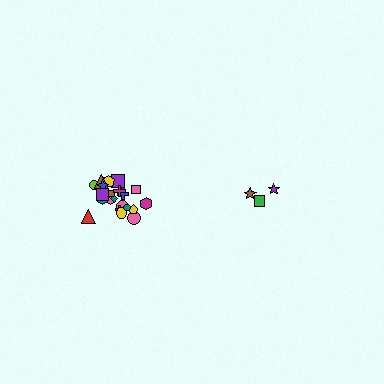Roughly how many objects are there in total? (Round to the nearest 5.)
Roughly 30 objects in total.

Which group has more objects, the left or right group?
The left group.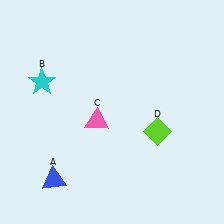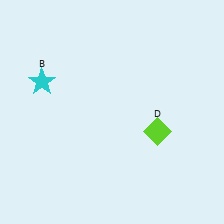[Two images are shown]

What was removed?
The pink triangle (C), the blue triangle (A) were removed in Image 2.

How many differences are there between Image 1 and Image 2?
There are 2 differences between the two images.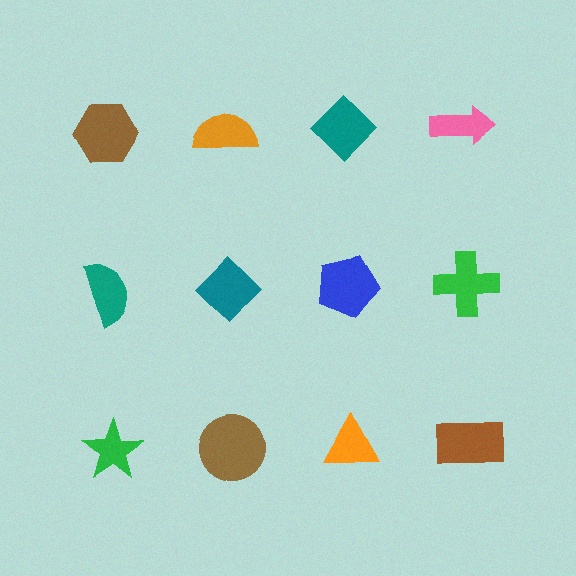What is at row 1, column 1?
A brown hexagon.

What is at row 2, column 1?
A teal semicircle.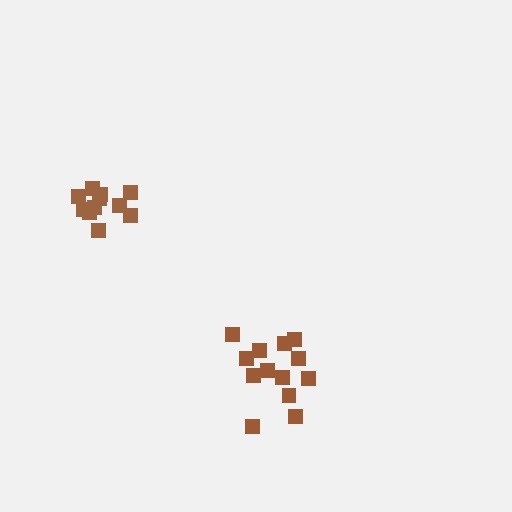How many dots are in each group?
Group 1: 13 dots, Group 2: 11 dots (24 total).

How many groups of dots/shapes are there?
There are 2 groups.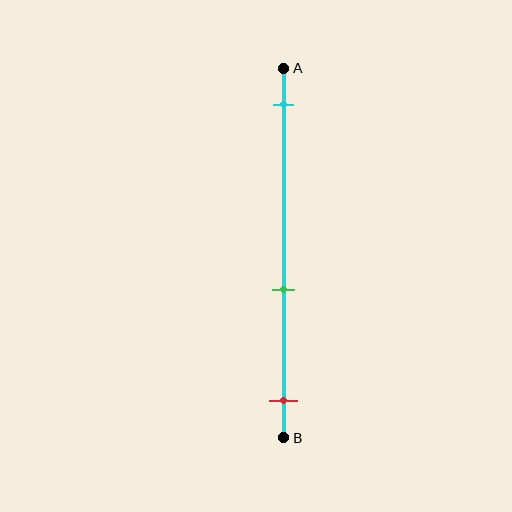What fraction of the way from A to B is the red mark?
The red mark is approximately 90% (0.9) of the way from A to B.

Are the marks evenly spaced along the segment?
No, the marks are not evenly spaced.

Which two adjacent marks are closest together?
The green and red marks are the closest adjacent pair.